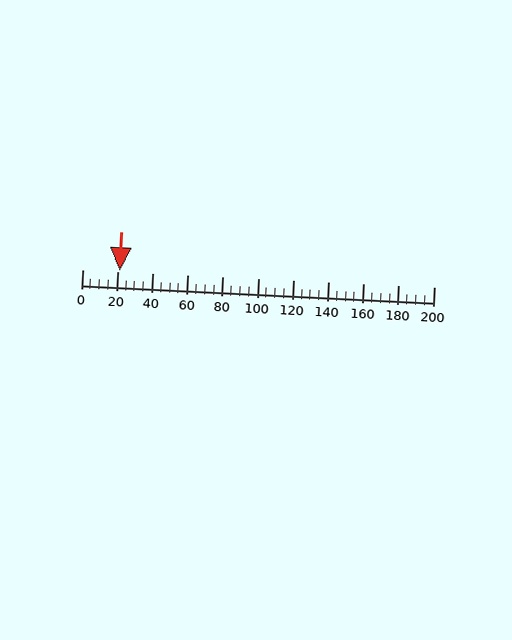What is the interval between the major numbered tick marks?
The major tick marks are spaced 20 units apart.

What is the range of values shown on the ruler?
The ruler shows values from 0 to 200.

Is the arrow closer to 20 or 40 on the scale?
The arrow is closer to 20.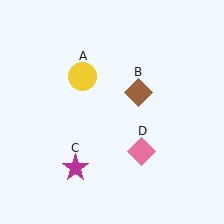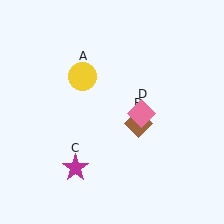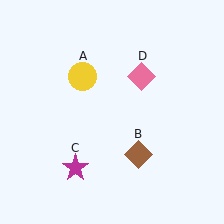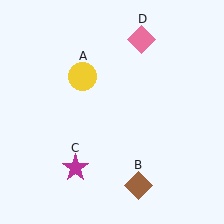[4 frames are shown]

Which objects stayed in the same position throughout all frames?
Yellow circle (object A) and magenta star (object C) remained stationary.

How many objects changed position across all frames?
2 objects changed position: brown diamond (object B), pink diamond (object D).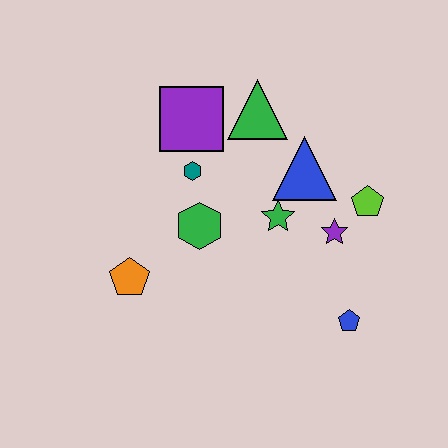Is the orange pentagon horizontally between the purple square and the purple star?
No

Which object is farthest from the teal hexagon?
The blue pentagon is farthest from the teal hexagon.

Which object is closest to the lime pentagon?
The purple star is closest to the lime pentagon.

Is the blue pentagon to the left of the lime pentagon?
Yes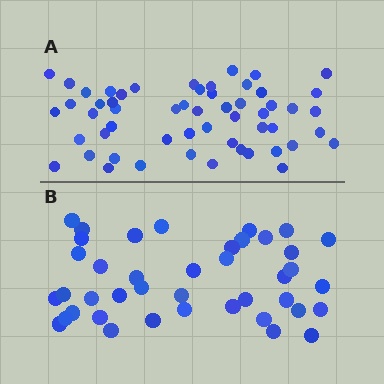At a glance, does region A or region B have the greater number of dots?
Region A (the top region) has more dots.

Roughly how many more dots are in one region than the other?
Region A has approximately 15 more dots than region B.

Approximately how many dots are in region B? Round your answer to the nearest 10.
About 40 dots. (The exact count is 41, which rounds to 40.)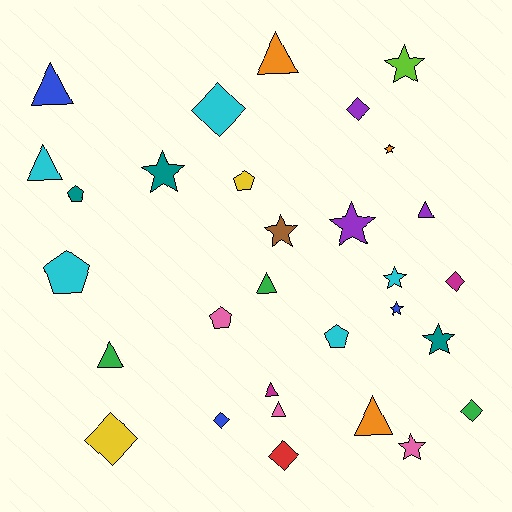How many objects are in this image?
There are 30 objects.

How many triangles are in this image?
There are 9 triangles.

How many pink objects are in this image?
There are 3 pink objects.